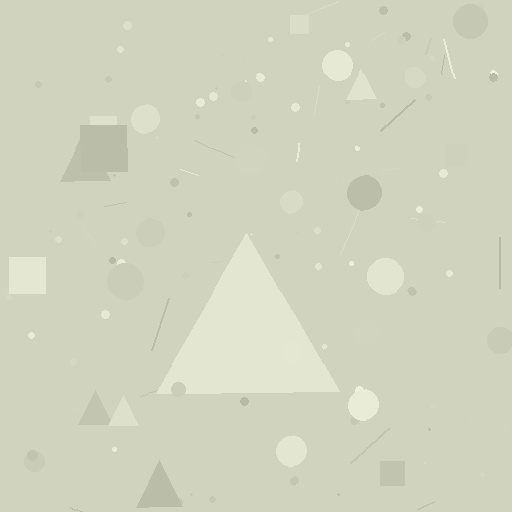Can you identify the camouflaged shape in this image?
The camouflaged shape is a triangle.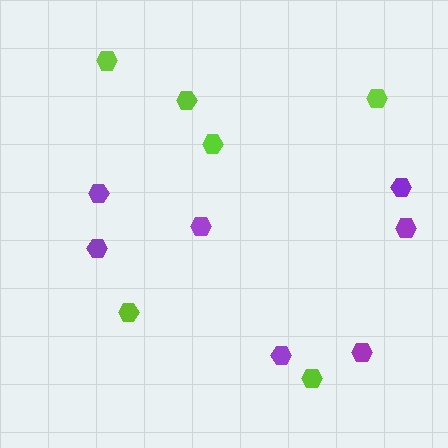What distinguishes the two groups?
There are 2 groups: one group of lime hexagons (6) and one group of purple hexagons (7).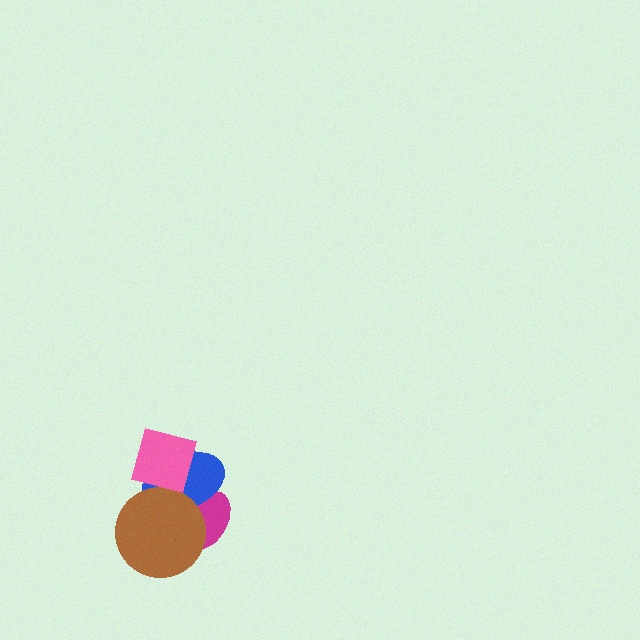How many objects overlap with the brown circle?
3 objects overlap with the brown circle.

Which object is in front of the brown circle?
The pink square is in front of the brown circle.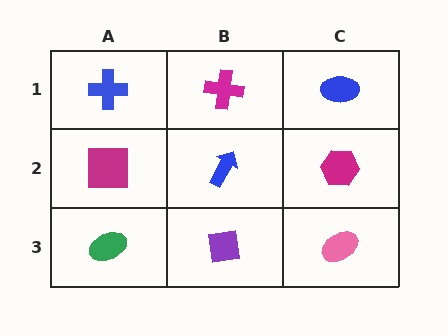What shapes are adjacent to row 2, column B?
A magenta cross (row 1, column B), a purple square (row 3, column B), a magenta square (row 2, column A), a magenta hexagon (row 2, column C).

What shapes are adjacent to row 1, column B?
A blue arrow (row 2, column B), a blue cross (row 1, column A), a blue ellipse (row 1, column C).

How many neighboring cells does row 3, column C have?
2.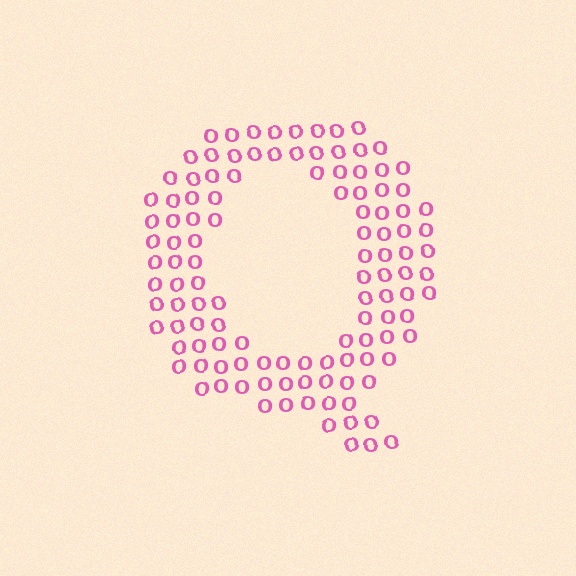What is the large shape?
The large shape is the letter Q.